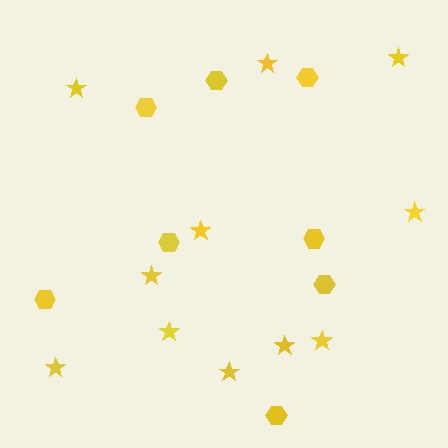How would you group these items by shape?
There are 2 groups: one group of hexagons (8) and one group of stars (11).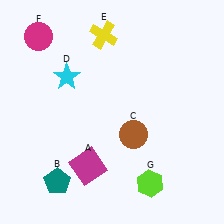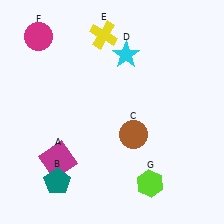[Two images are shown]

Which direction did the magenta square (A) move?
The magenta square (A) moved left.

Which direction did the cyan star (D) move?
The cyan star (D) moved right.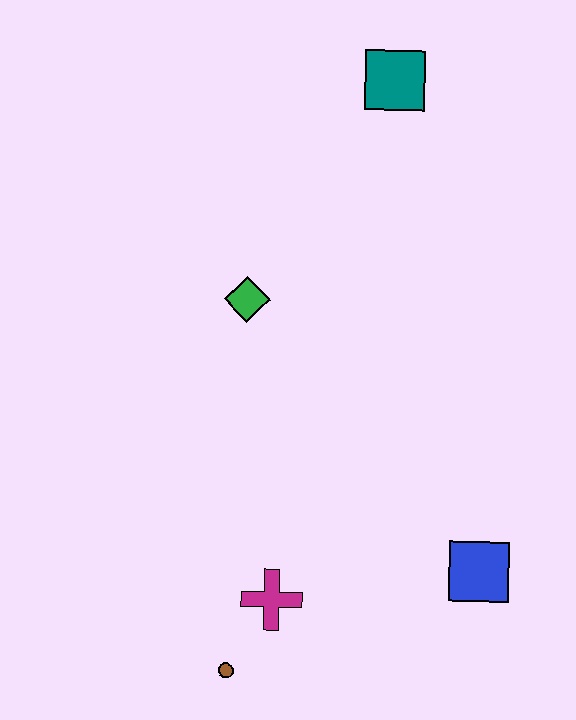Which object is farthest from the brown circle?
The teal square is farthest from the brown circle.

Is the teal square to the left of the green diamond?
No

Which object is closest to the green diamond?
The teal square is closest to the green diamond.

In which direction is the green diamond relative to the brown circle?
The green diamond is above the brown circle.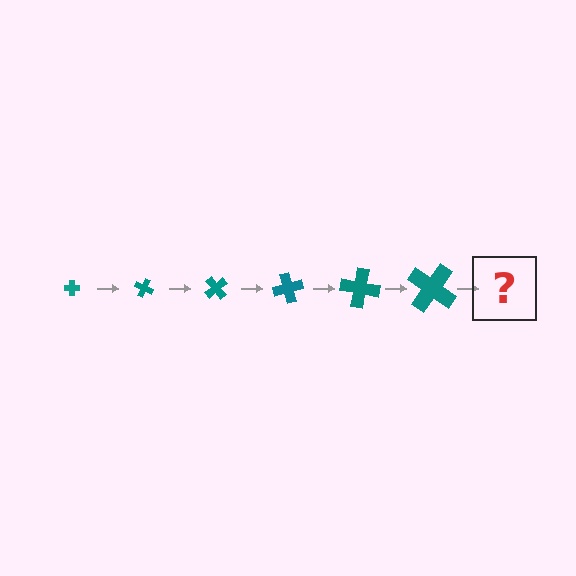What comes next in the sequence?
The next element should be a cross, larger than the previous one and rotated 150 degrees from the start.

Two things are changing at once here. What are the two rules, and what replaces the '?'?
The two rules are that the cross grows larger each step and it rotates 25 degrees each step. The '?' should be a cross, larger than the previous one and rotated 150 degrees from the start.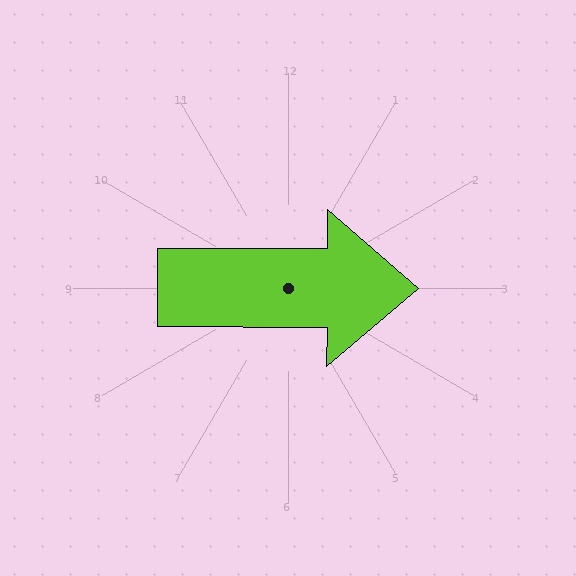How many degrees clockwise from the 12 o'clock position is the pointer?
Approximately 90 degrees.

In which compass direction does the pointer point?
East.